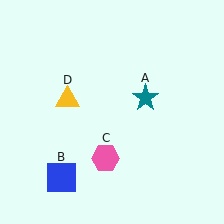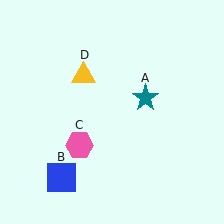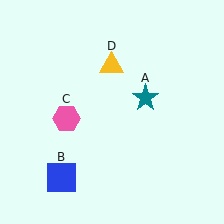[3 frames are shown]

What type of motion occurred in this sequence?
The pink hexagon (object C), yellow triangle (object D) rotated clockwise around the center of the scene.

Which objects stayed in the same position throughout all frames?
Teal star (object A) and blue square (object B) remained stationary.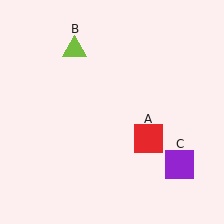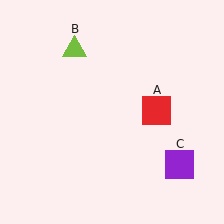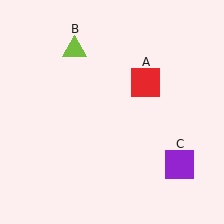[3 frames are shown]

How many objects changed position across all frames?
1 object changed position: red square (object A).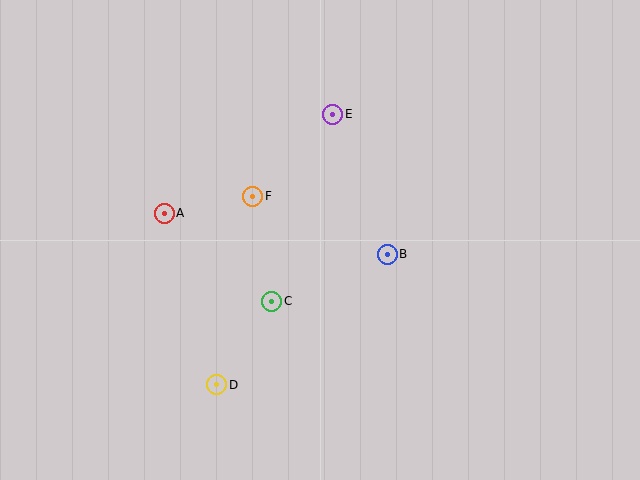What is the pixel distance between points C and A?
The distance between C and A is 139 pixels.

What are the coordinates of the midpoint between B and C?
The midpoint between B and C is at (330, 278).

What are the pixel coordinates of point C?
Point C is at (272, 301).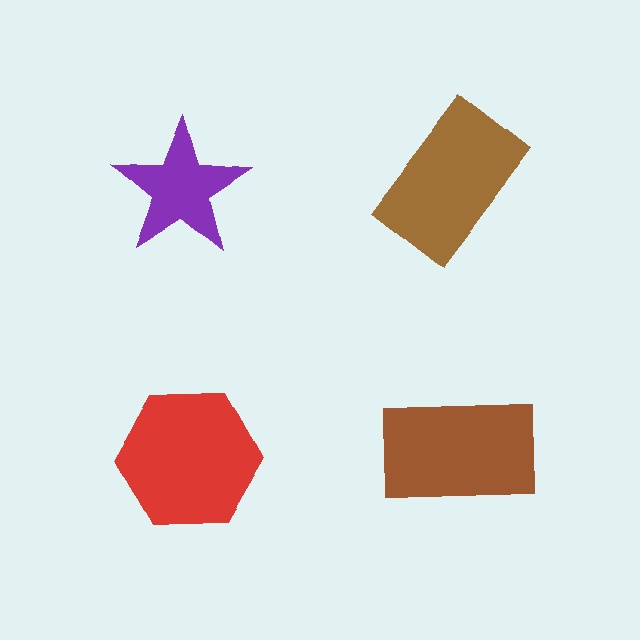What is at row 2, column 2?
A brown rectangle.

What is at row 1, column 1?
A purple star.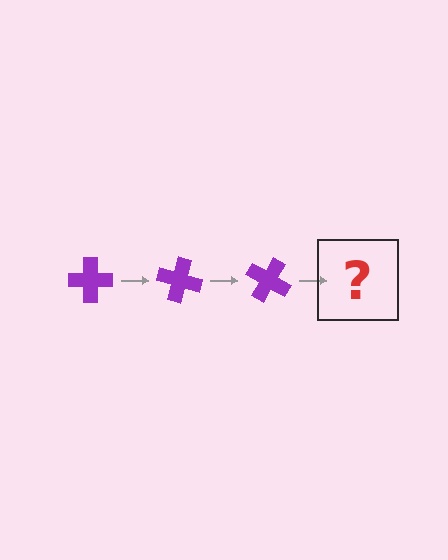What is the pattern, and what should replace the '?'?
The pattern is that the cross rotates 15 degrees each step. The '?' should be a purple cross rotated 45 degrees.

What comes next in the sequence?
The next element should be a purple cross rotated 45 degrees.